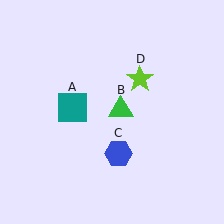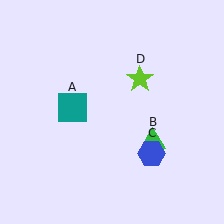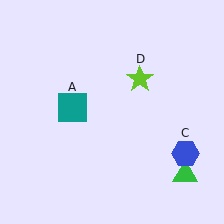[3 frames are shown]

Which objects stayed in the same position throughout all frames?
Teal square (object A) and lime star (object D) remained stationary.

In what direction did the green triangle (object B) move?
The green triangle (object B) moved down and to the right.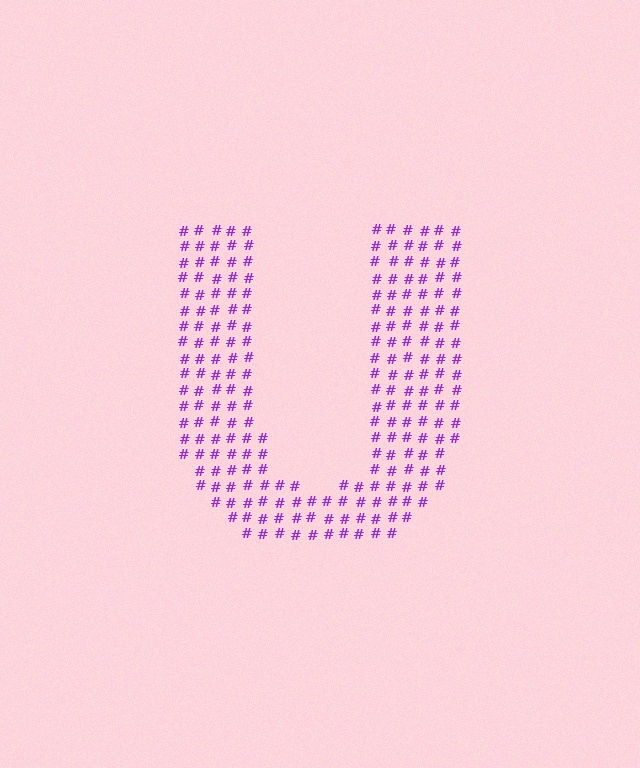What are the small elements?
The small elements are hash symbols.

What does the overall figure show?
The overall figure shows the letter U.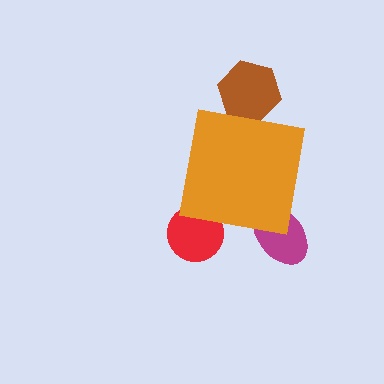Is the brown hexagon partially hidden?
Yes, the brown hexagon is partially hidden behind the orange square.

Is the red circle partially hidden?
Yes, the red circle is partially hidden behind the orange square.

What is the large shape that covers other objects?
An orange square.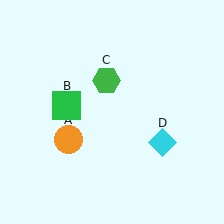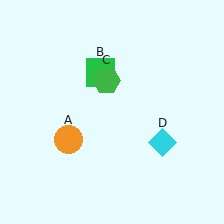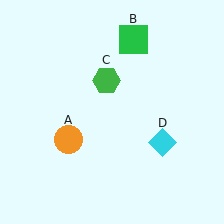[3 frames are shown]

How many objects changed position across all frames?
1 object changed position: green square (object B).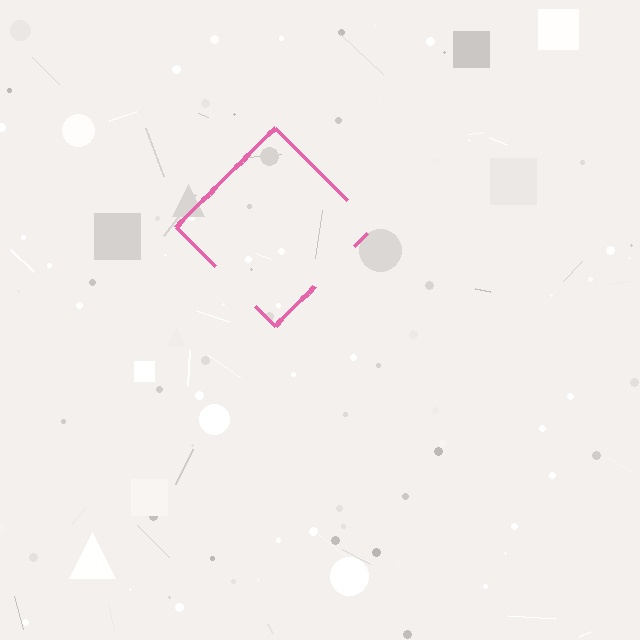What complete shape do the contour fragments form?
The contour fragments form a diamond.